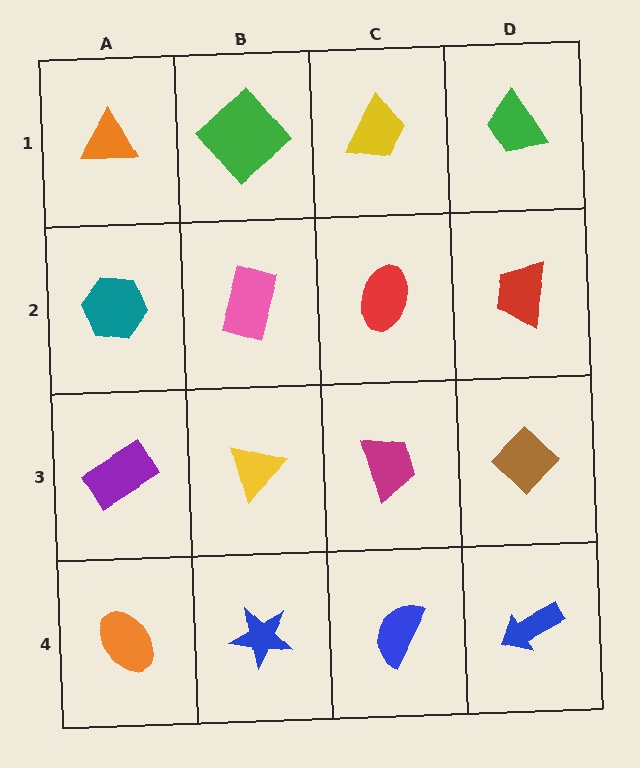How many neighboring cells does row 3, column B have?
4.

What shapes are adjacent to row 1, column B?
A pink rectangle (row 2, column B), an orange triangle (row 1, column A), a yellow trapezoid (row 1, column C).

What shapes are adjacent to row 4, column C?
A magenta trapezoid (row 3, column C), a blue star (row 4, column B), a blue arrow (row 4, column D).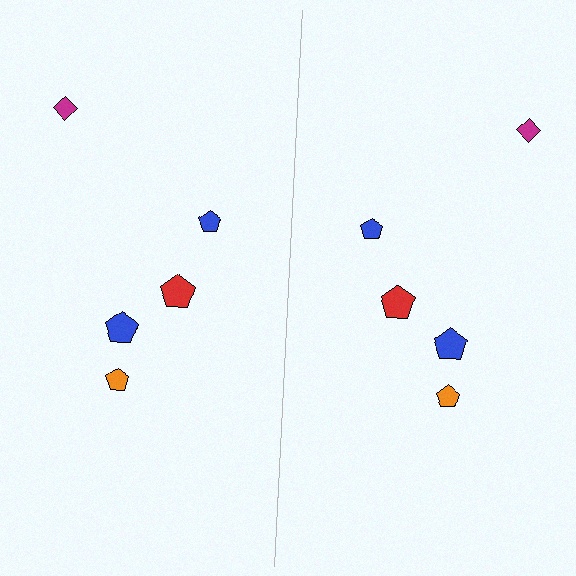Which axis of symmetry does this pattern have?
The pattern has a vertical axis of symmetry running through the center of the image.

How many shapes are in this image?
There are 10 shapes in this image.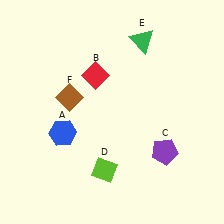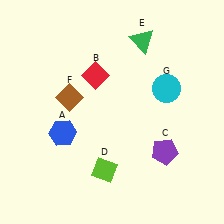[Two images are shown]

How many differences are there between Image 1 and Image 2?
There is 1 difference between the two images.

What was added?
A cyan circle (G) was added in Image 2.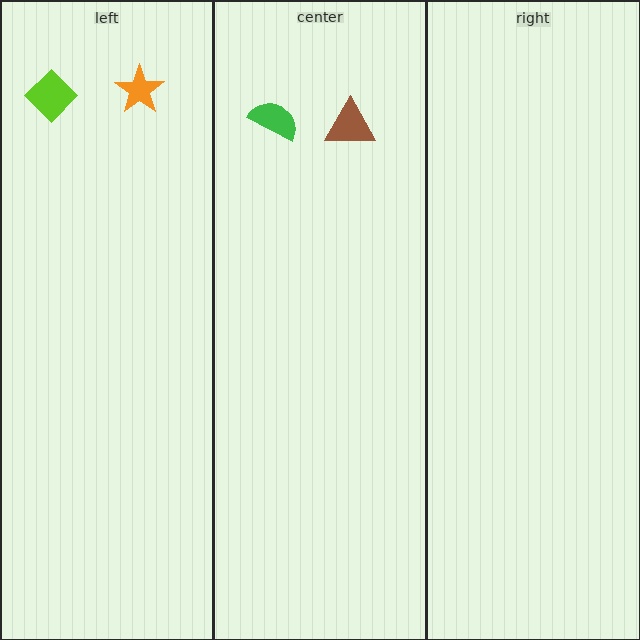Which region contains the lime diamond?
The left region.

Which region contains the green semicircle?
The center region.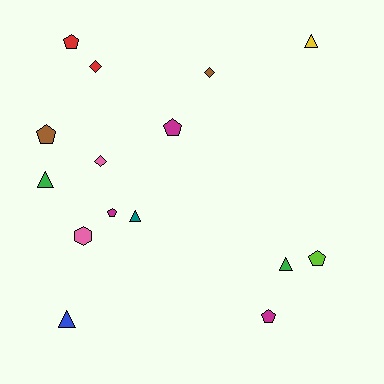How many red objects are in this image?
There are 2 red objects.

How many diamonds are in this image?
There are 3 diamonds.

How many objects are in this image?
There are 15 objects.